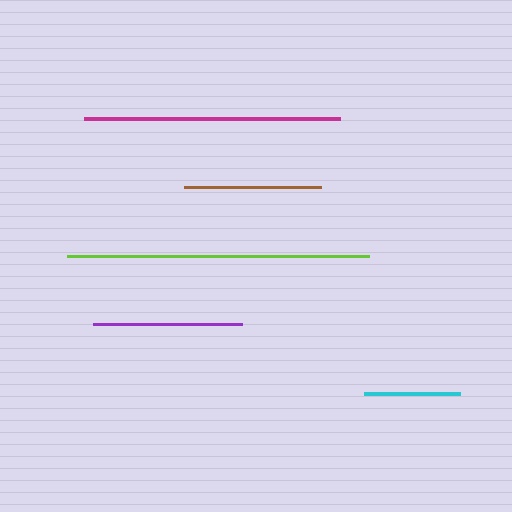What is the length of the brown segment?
The brown segment is approximately 136 pixels long.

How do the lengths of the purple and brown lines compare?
The purple and brown lines are approximately the same length.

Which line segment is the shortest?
The cyan line is the shortest at approximately 96 pixels.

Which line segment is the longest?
The lime line is the longest at approximately 302 pixels.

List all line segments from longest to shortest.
From longest to shortest: lime, magenta, purple, brown, cyan.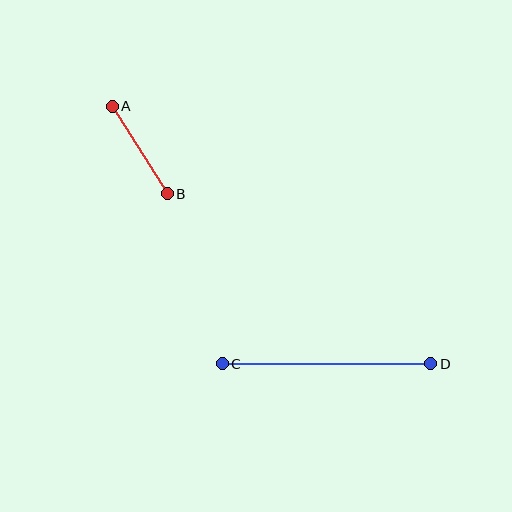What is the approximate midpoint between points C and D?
The midpoint is at approximately (326, 364) pixels.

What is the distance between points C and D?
The distance is approximately 208 pixels.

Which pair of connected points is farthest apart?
Points C and D are farthest apart.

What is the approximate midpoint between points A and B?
The midpoint is at approximately (140, 150) pixels.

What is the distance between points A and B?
The distance is approximately 103 pixels.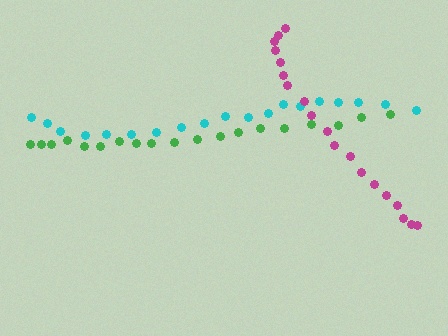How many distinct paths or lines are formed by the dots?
There are 3 distinct paths.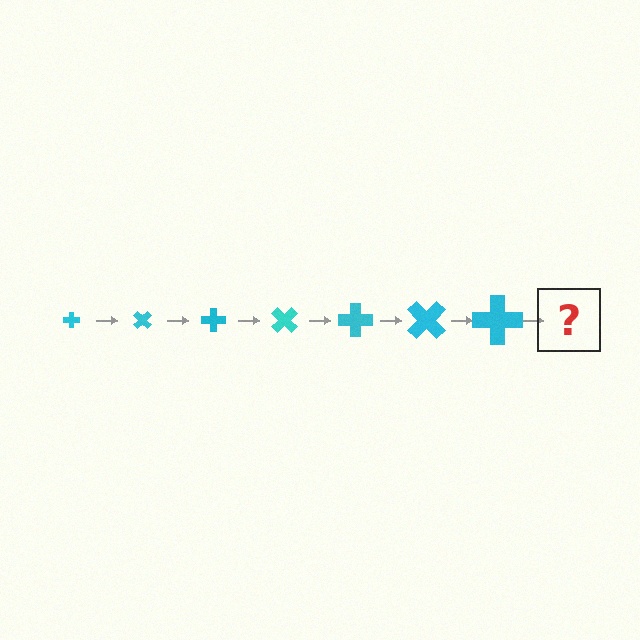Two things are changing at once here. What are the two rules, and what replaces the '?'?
The two rules are that the cross grows larger each step and it rotates 45 degrees each step. The '?' should be a cross, larger than the previous one and rotated 315 degrees from the start.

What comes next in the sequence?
The next element should be a cross, larger than the previous one and rotated 315 degrees from the start.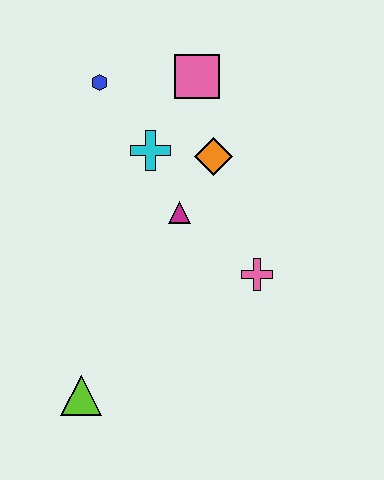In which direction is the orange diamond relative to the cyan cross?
The orange diamond is to the right of the cyan cross.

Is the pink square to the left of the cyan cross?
No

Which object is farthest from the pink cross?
The blue hexagon is farthest from the pink cross.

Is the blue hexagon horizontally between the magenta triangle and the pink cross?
No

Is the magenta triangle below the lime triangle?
No